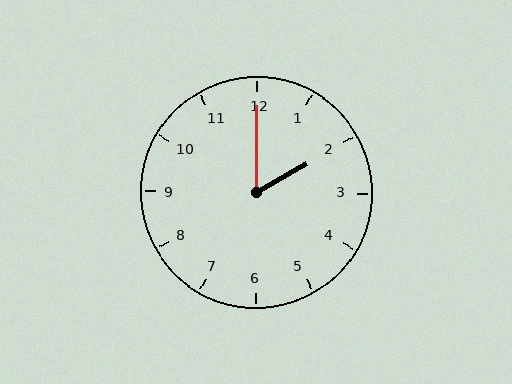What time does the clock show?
2:00.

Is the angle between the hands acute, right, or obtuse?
It is acute.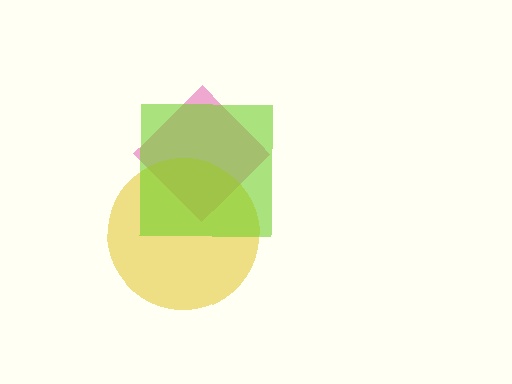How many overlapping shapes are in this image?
There are 3 overlapping shapes in the image.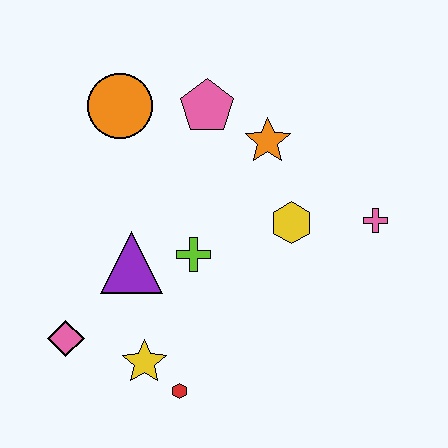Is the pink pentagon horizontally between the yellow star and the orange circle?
No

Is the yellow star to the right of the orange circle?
Yes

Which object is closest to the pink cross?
The yellow hexagon is closest to the pink cross.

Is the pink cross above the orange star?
No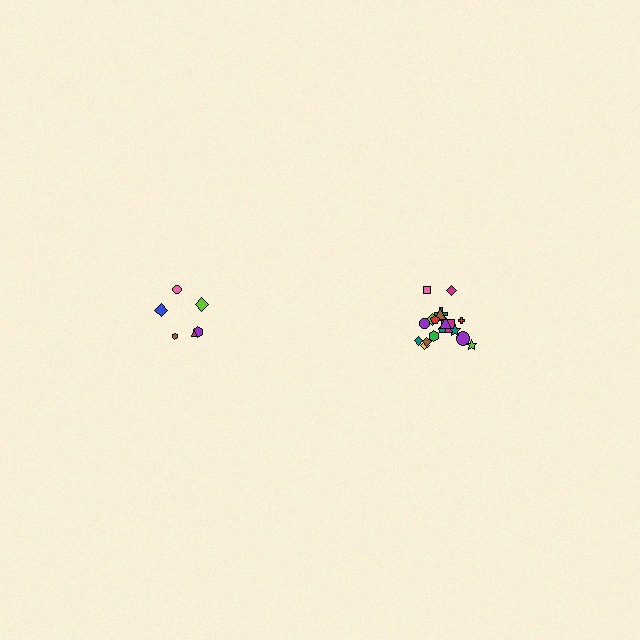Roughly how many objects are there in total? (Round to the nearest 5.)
Roughly 25 objects in total.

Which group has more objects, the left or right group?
The right group.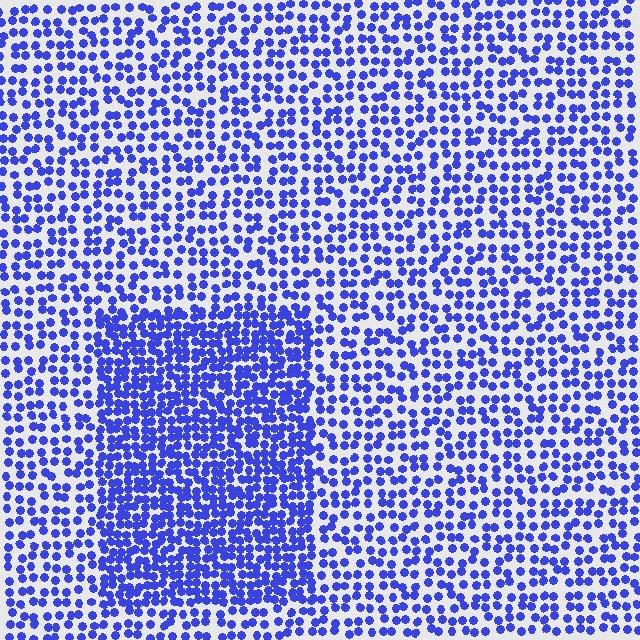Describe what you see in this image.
The image contains small blue elements arranged at two different densities. A rectangle-shaped region is visible where the elements are more densely packed than the surrounding area.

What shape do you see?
I see a rectangle.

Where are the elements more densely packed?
The elements are more densely packed inside the rectangle boundary.